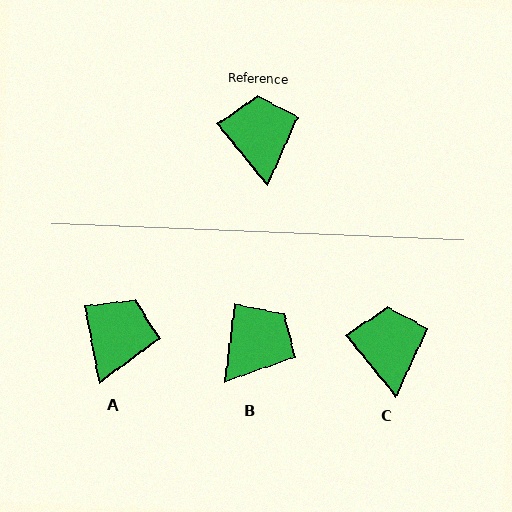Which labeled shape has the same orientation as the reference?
C.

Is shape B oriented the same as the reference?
No, it is off by about 47 degrees.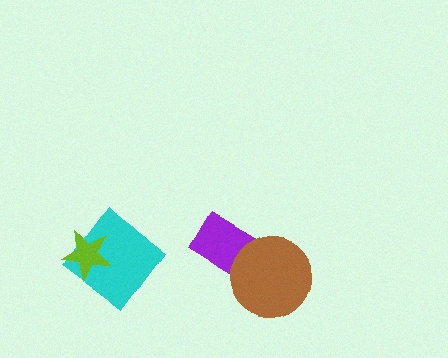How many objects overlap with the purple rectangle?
1 object overlaps with the purple rectangle.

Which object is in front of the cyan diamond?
The lime star is in front of the cyan diamond.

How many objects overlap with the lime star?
1 object overlaps with the lime star.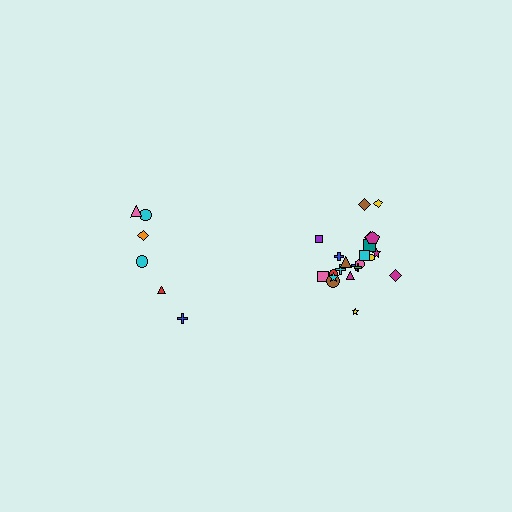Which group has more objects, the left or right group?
The right group.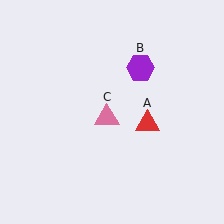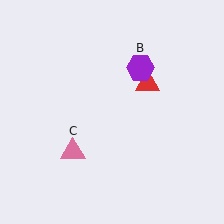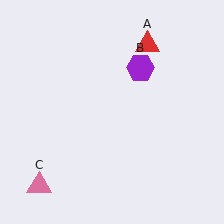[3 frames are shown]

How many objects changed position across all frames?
2 objects changed position: red triangle (object A), pink triangle (object C).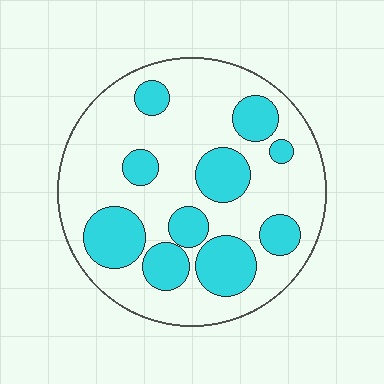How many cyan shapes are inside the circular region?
10.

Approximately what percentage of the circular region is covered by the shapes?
Approximately 30%.